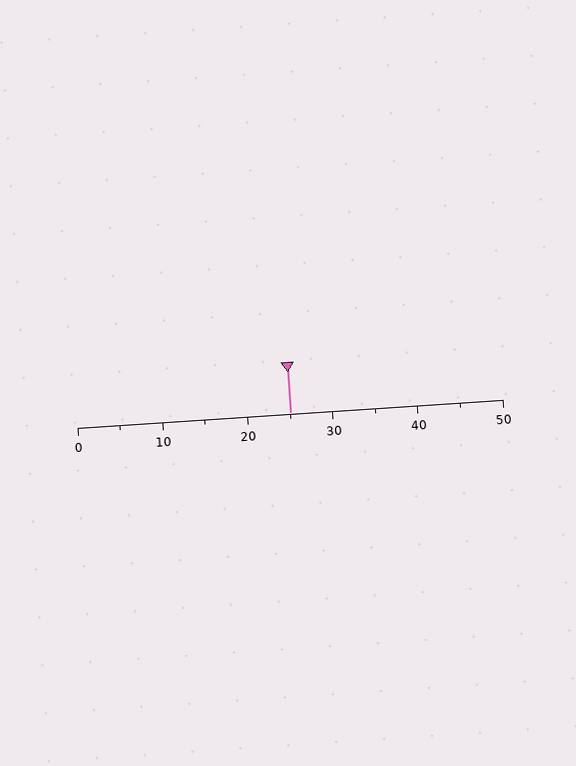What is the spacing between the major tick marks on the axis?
The major ticks are spaced 10 apart.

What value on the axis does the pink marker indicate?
The marker indicates approximately 25.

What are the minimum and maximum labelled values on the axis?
The axis runs from 0 to 50.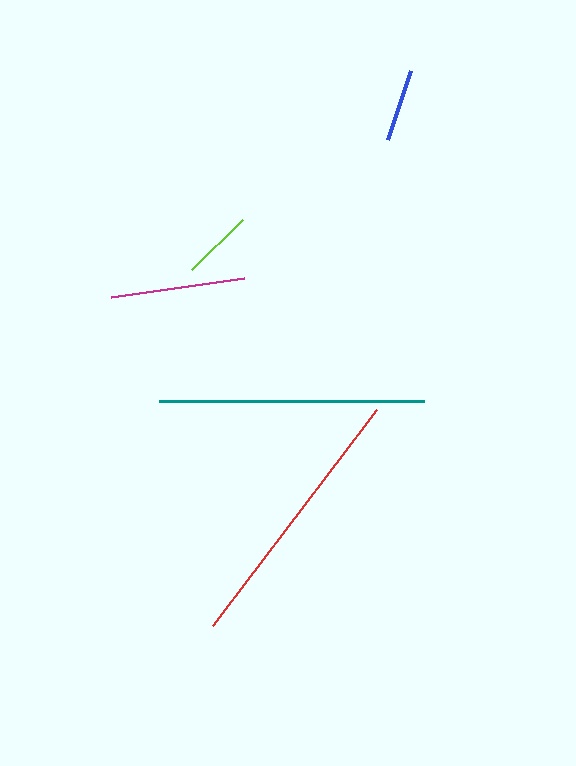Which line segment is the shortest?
The lime line is the shortest at approximately 72 pixels.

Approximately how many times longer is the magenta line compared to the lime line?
The magenta line is approximately 1.9 times the length of the lime line.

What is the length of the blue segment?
The blue segment is approximately 72 pixels long.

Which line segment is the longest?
The red line is the longest at approximately 271 pixels.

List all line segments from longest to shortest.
From longest to shortest: red, teal, magenta, blue, lime.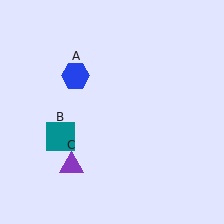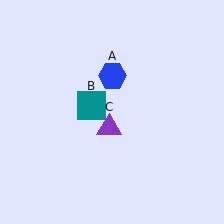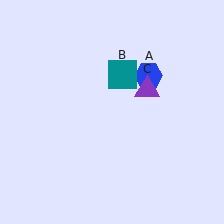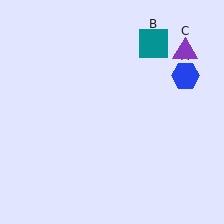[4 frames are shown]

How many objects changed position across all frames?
3 objects changed position: blue hexagon (object A), teal square (object B), purple triangle (object C).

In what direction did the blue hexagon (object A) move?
The blue hexagon (object A) moved right.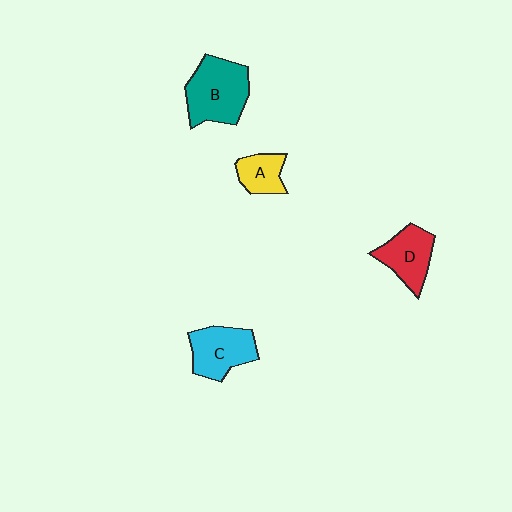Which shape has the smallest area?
Shape A (yellow).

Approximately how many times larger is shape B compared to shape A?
Approximately 2.0 times.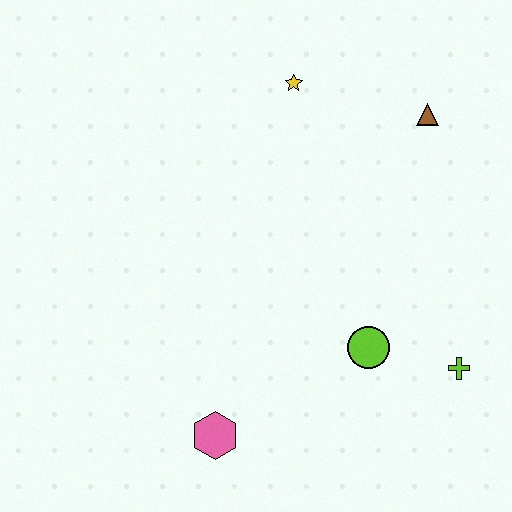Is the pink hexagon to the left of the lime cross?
Yes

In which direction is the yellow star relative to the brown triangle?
The yellow star is to the left of the brown triangle.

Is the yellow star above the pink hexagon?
Yes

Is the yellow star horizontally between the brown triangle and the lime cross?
No